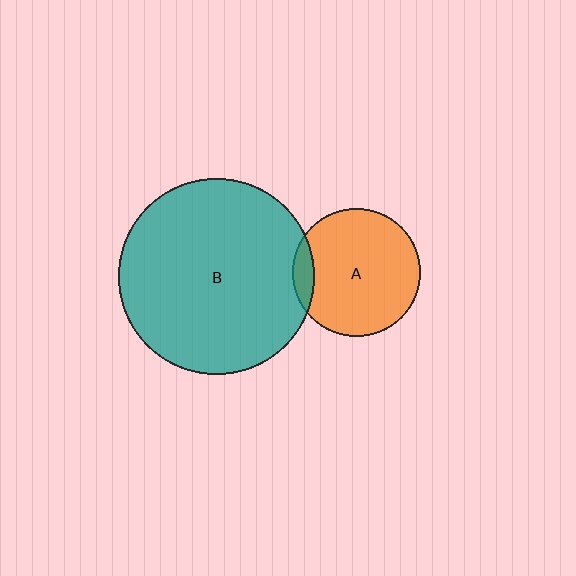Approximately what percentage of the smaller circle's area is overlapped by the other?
Approximately 10%.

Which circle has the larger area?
Circle B (teal).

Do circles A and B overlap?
Yes.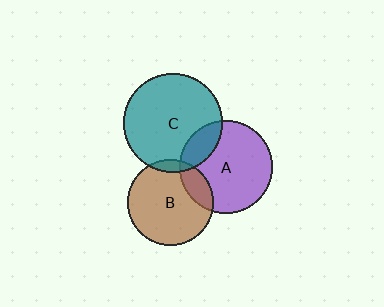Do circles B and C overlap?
Yes.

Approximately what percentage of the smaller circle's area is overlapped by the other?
Approximately 10%.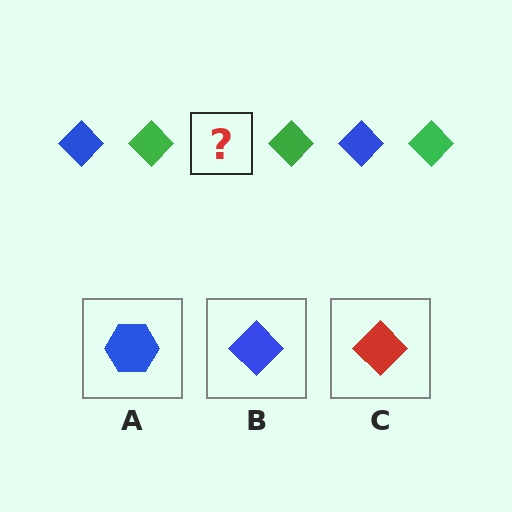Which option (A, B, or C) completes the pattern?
B.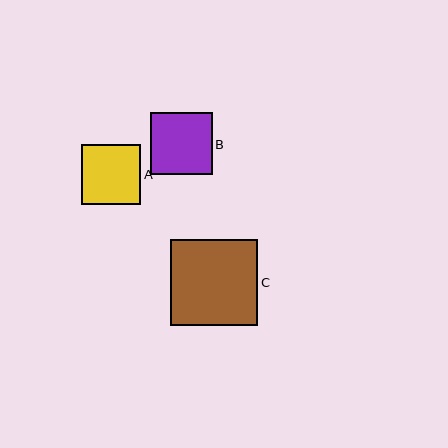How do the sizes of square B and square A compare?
Square B and square A are approximately the same size.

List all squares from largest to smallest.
From largest to smallest: C, B, A.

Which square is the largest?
Square C is the largest with a size of approximately 87 pixels.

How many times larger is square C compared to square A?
Square C is approximately 1.4 times the size of square A.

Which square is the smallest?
Square A is the smallest with a size of approximately 60 pixels.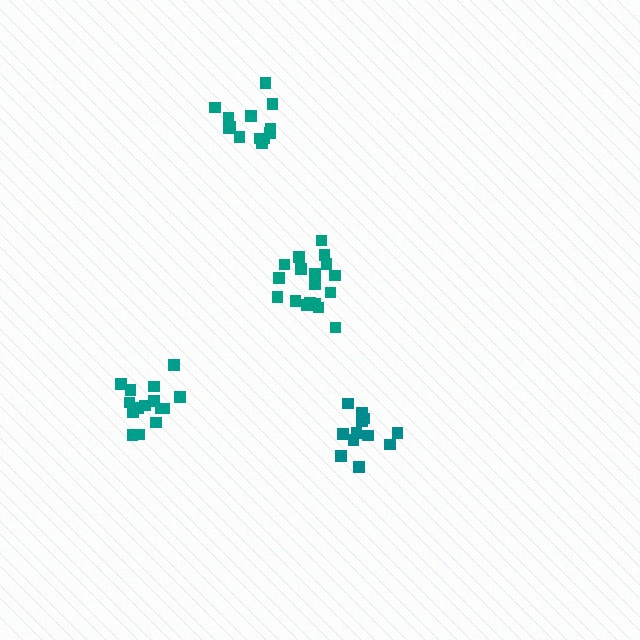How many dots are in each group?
Group 1: 13 dots, Group 2: 13 dots, Group 3: 19 dots, Group 4: 15 dots (60 total).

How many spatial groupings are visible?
There are 4 spatial groupings.